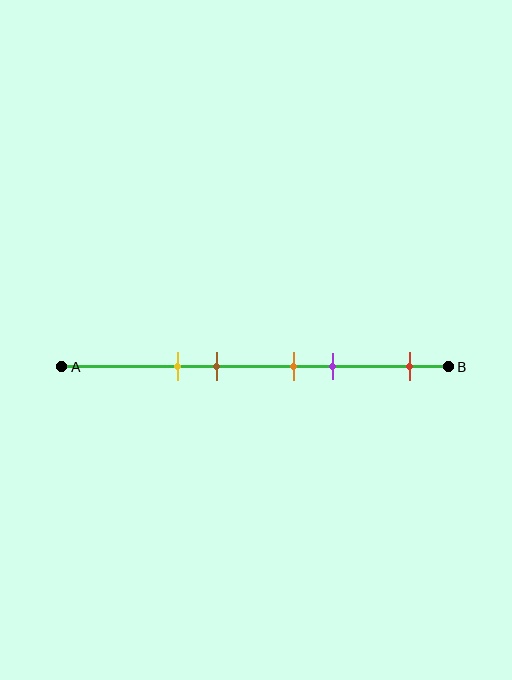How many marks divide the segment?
There are 5 marks dividing the segment.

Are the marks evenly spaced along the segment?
No, the marks are not evenly spaced.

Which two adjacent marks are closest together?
The orange and purple marks are the closest adjacent pair.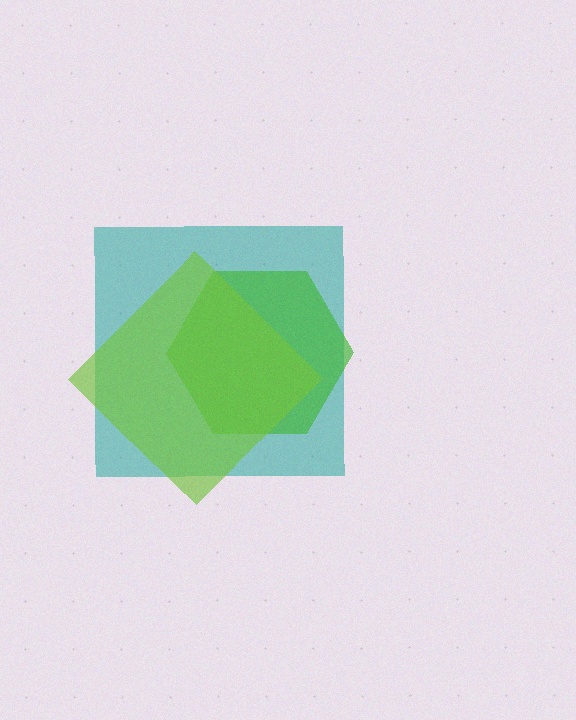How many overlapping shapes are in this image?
There are 3 overlapping shapes in the image.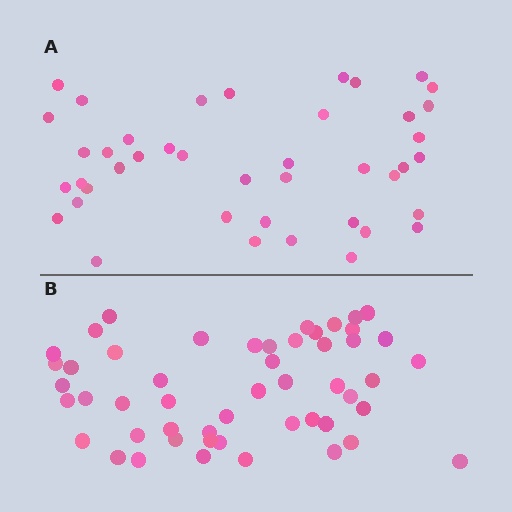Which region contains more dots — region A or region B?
Region B (the bottom region) has more dots.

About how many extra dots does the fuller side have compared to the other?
Region B has roughly 8 or so more dots than region A.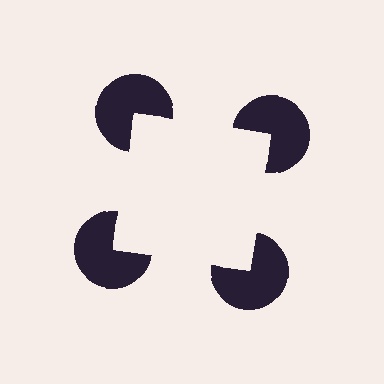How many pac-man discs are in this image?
There are 4 — one at each vertex of the illusory square.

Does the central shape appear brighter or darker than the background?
It typically appears slightly brighter than the background, even though no actual brightness change is drawn.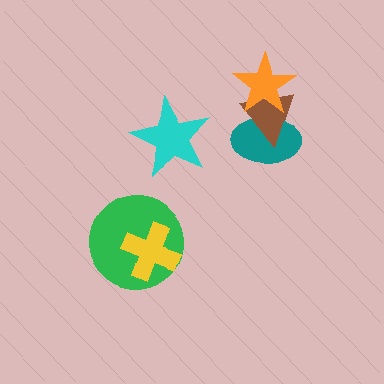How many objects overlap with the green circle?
1 object overlaps with the green circle.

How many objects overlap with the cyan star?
0 objects overlap with the cyan star.